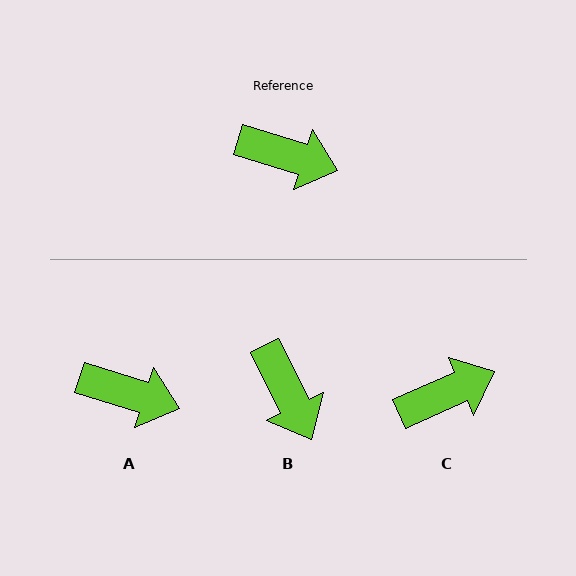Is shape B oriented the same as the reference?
No, it is off by about 46 degrees.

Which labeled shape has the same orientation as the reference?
A.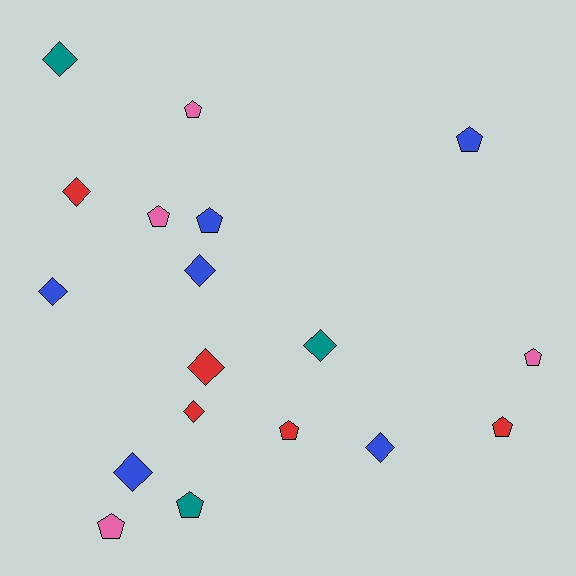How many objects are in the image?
There are 18 objects.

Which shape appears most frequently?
Diamond, with 9 objects.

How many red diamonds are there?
There are 3 red diamonds.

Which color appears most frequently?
Blue, with 6 objects.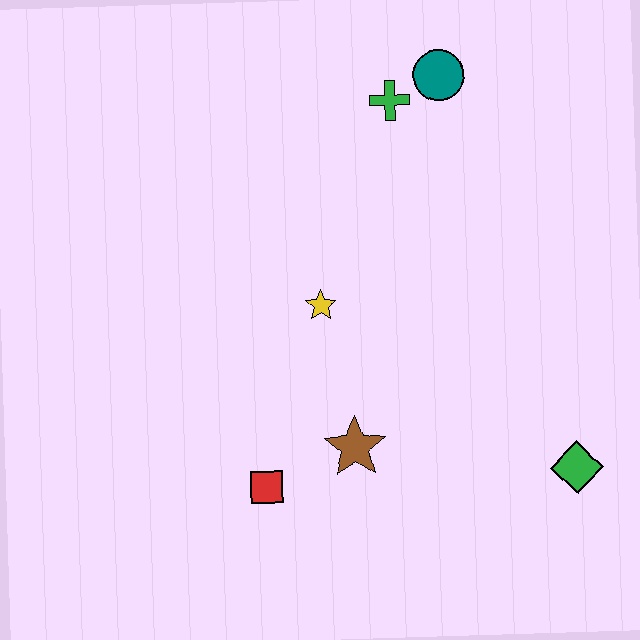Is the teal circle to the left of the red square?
No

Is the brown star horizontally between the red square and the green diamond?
Yes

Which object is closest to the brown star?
The red square is closest to the brown star.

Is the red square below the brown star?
Yes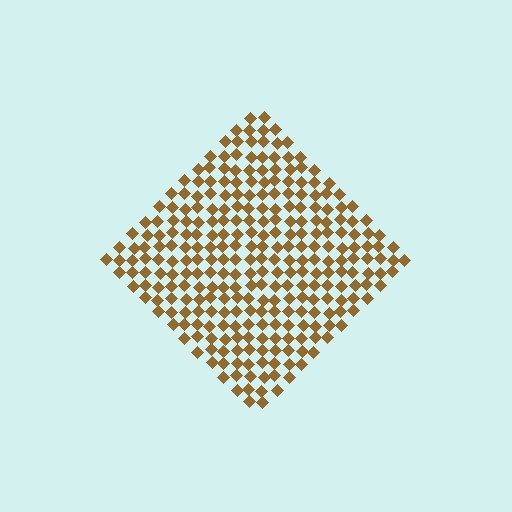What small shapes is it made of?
It is made of small diamonds.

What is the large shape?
The large shape is a diamond.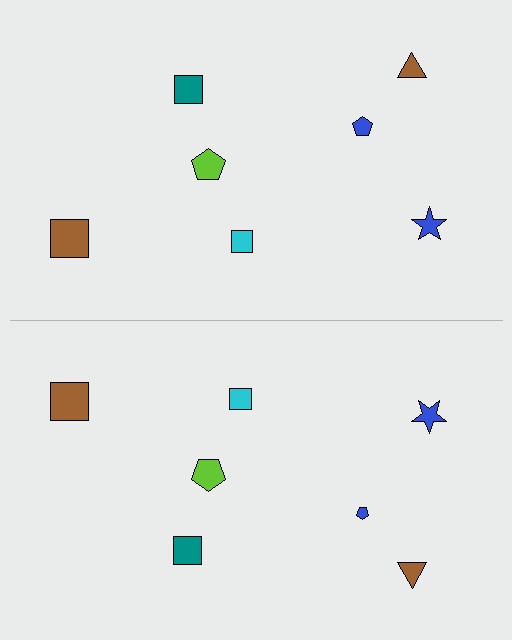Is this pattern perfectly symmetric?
No, the pattern is not perfectly symmetric. The blue pentagon on the bottom side has a different size than its mirror counterpart.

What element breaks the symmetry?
The blue pentagon on the bottom side has a different size than its mirror counterpart.